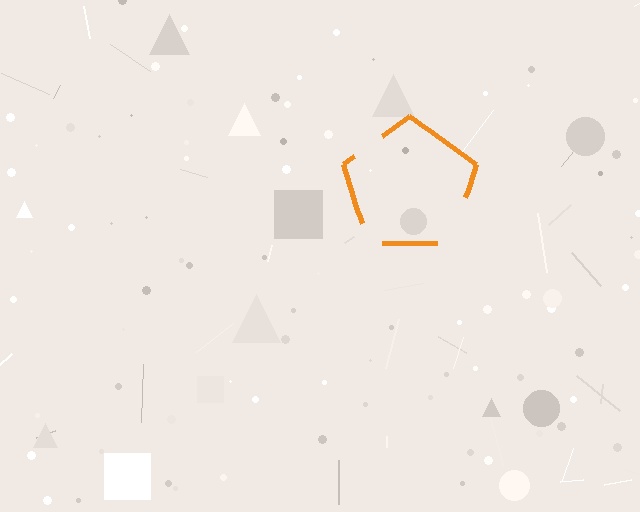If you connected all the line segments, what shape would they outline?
They would outline a pentagon.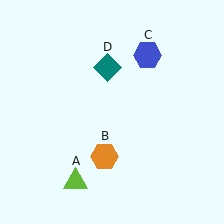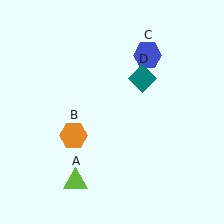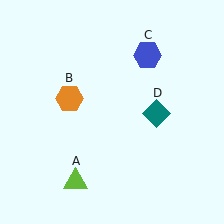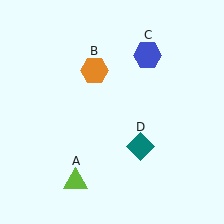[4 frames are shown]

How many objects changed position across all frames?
2 objects changed position: orange hexagon (object B), teal diamond (object D).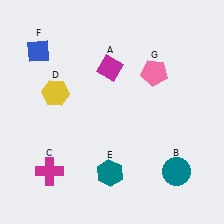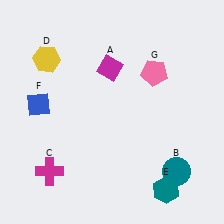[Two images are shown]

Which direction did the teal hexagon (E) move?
The teal hexagon (E) moved right.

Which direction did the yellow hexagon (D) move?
The yellow hexagon (D) moved up.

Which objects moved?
The objects that moved are: the yellow hexagon (D), the teal hexagon (E), the blue diamond (F).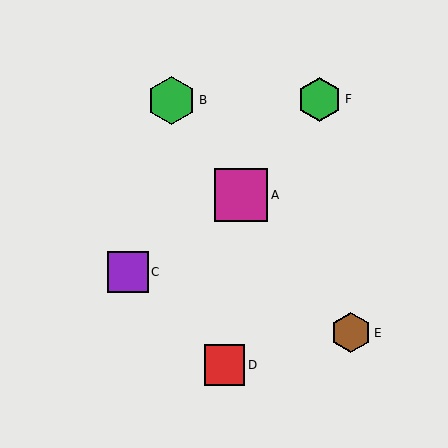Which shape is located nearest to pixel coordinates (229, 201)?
The magenta square (labeled A) at (241, 195) is nearest to that location.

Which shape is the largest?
The magenta square (labeled A) is the largest.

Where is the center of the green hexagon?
The center of the green hexagon is at (172, 100).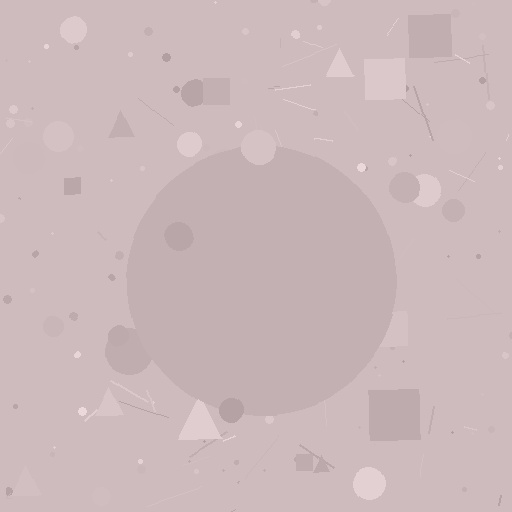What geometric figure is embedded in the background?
A circle is embedded in the background.